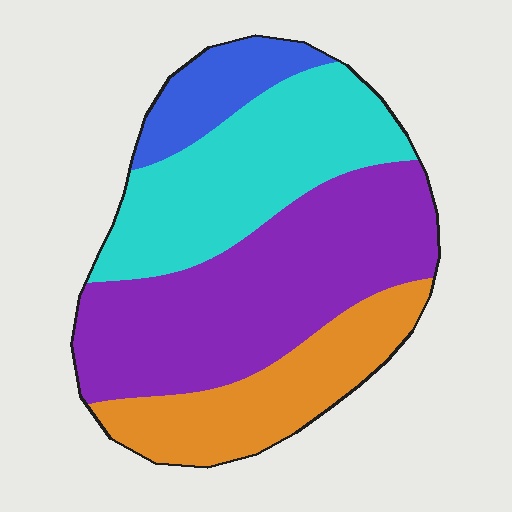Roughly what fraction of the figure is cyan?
Cyan covers 29% of the figure.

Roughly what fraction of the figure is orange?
Orange takes up less than a quarter of the figure.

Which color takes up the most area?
Purple, at roughly 40%.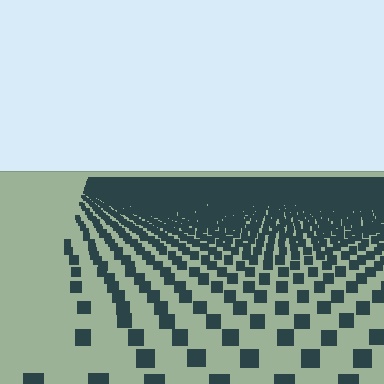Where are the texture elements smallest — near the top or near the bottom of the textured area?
Near the top.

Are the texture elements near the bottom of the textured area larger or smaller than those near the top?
Larger. Near the bottom, elements are closer to the viewer and appear at a bigger on-screen size.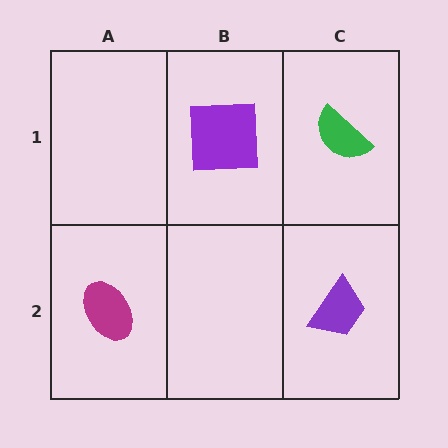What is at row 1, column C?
A green semicircle.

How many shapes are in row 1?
2 shapes.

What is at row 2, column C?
A purple trapezoid.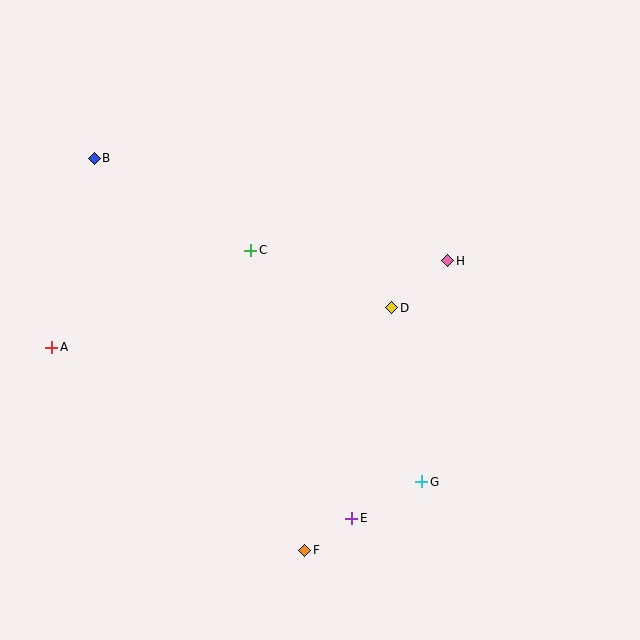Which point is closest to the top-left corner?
Point B is closest to the top-left corner.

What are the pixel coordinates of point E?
Point E is at (352, 518).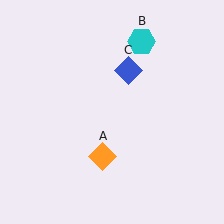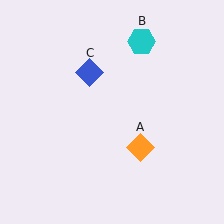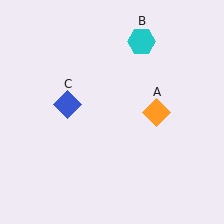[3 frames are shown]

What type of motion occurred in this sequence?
The orange diamond (object A), blue diamond (object C) rotated counterclockwise around the center of the scene.